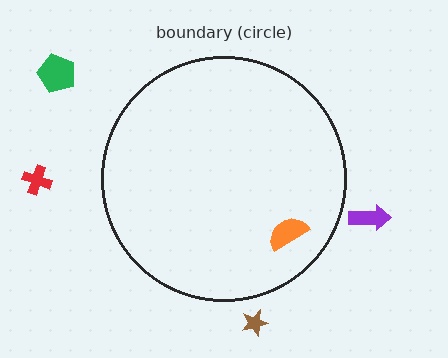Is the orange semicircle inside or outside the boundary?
Inside.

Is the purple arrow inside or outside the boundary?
Outside.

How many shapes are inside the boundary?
1 inside, 4 outside.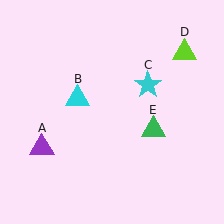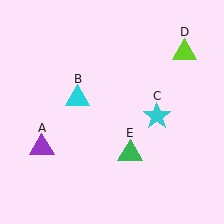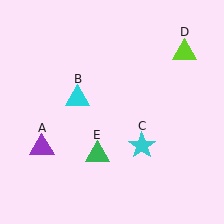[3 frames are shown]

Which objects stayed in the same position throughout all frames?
Purple triangle (object A) and cyan triangle (object B) and lime triangle (object D) remained stationary.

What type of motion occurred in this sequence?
The cyan star (object C), green triangle (object E) rotated clockwise around the center of the scene.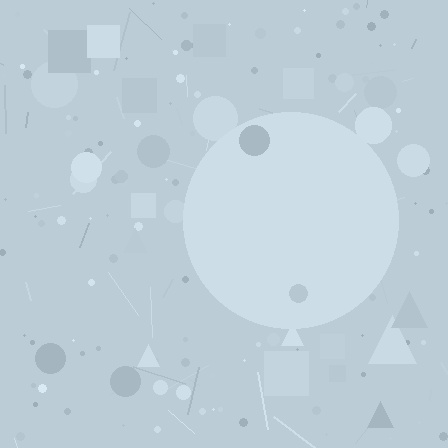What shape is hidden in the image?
A circle is hidden in the image.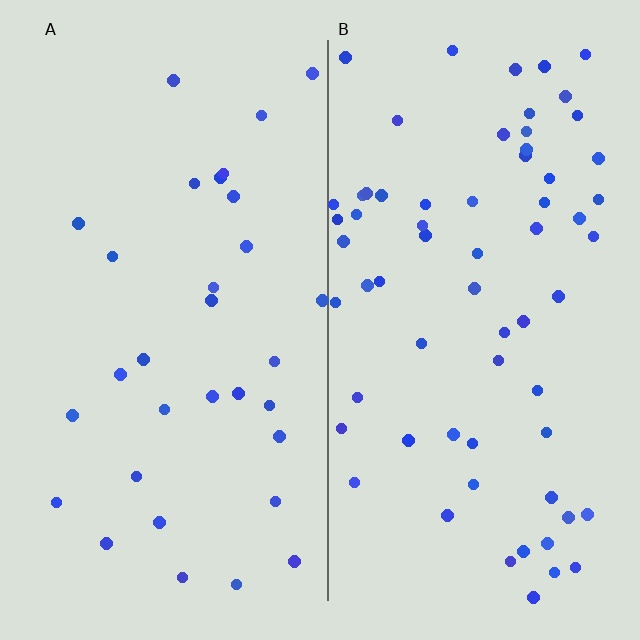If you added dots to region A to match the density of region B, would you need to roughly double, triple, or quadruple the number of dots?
Approximately double.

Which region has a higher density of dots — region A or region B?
B (the right).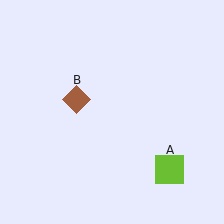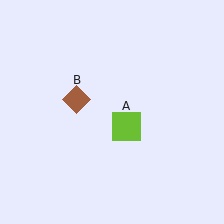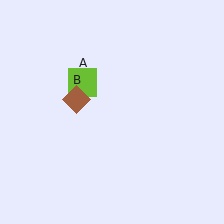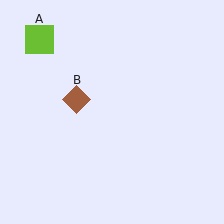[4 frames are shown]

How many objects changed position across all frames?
1 object changed position: lime square (object A).